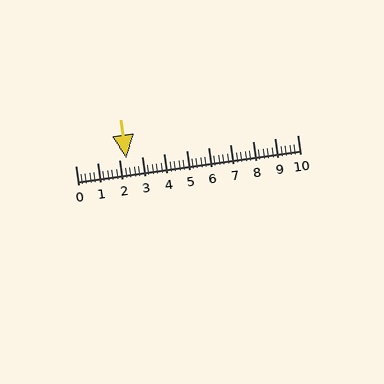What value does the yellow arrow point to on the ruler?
The yellow arrow points to approximately 2.3.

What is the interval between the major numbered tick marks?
The major tick marks are spaced 1 units apart.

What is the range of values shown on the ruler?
The ruler shows values from 0 to 10.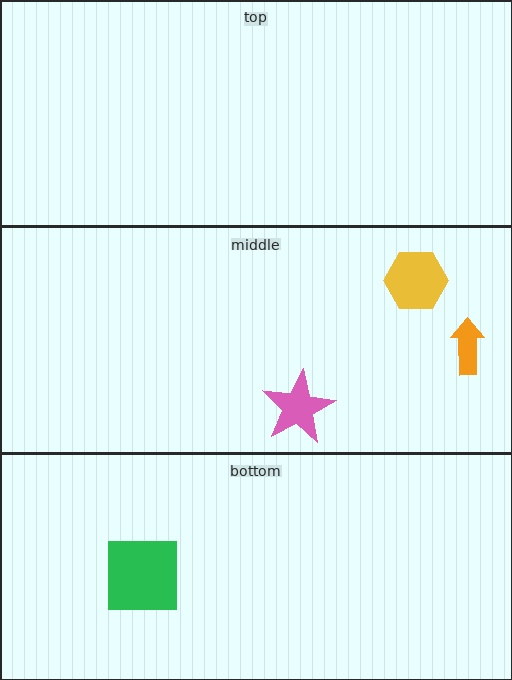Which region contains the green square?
The bottom region.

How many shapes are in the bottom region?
1.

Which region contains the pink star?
The middle region.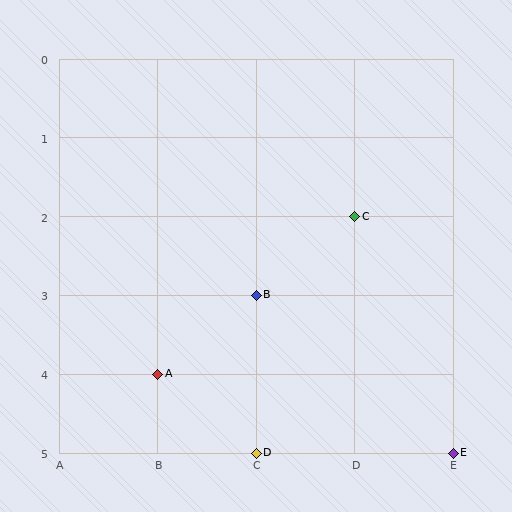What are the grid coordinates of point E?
Point E is at grid coordinates (E, 5).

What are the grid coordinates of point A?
Point A is at grid coordinates (B, 4).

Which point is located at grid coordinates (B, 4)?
Point A is at (B, 4).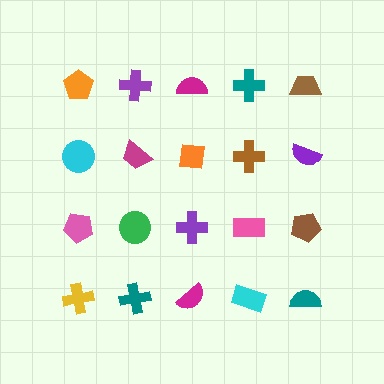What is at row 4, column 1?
A yellow cross.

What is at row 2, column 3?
An orange square.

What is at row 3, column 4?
A pink rectangle.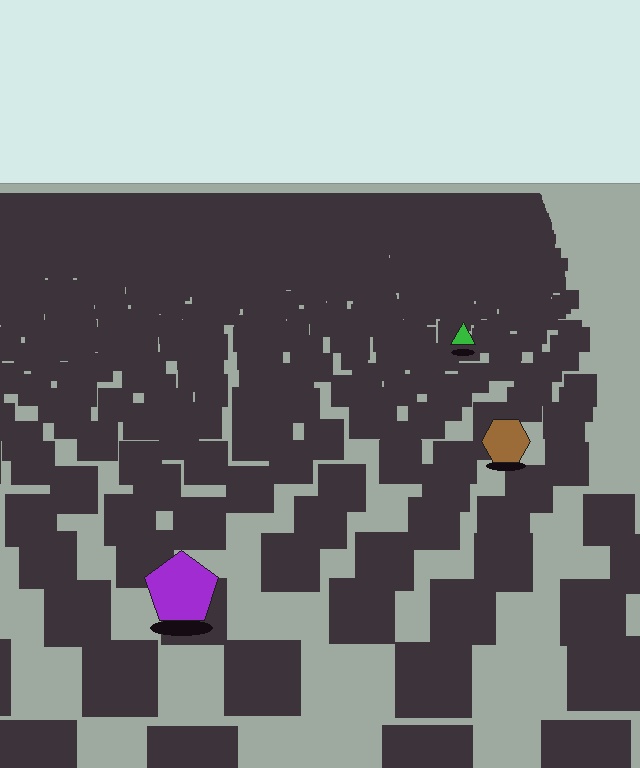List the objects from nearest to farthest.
From nearest to farthest: the purple pentagon, the brown hexagon, the green triangle.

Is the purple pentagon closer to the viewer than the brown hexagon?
Yes. The purple pentagon is closer — you can tell from the texture gradient: the ground texture is coarser near it.